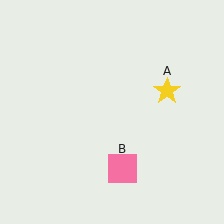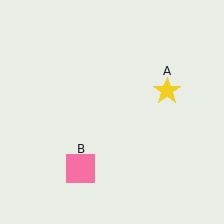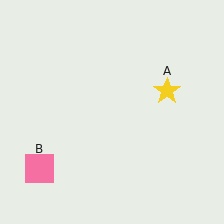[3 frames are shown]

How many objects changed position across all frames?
1 object changed position: pink square (object B).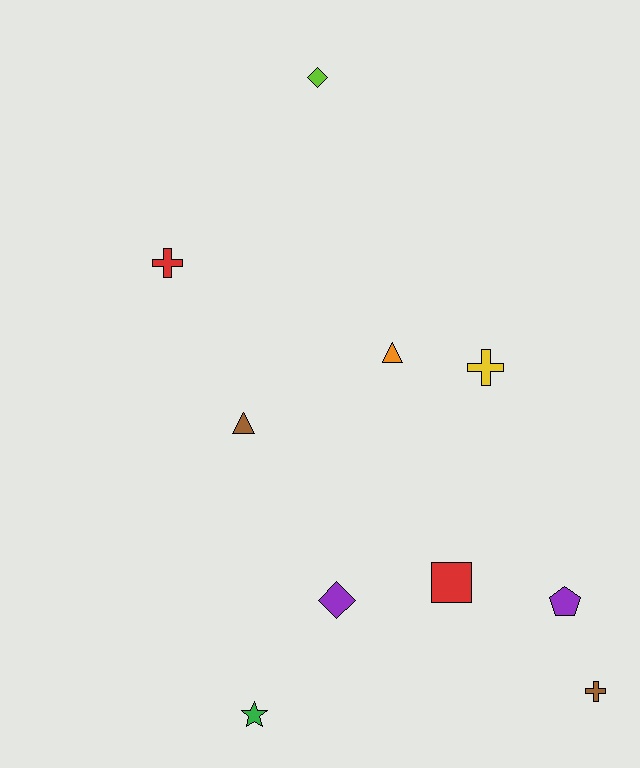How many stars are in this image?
There is 1 star.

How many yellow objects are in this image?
There is 1 yellow object.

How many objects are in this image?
There are 10 objects.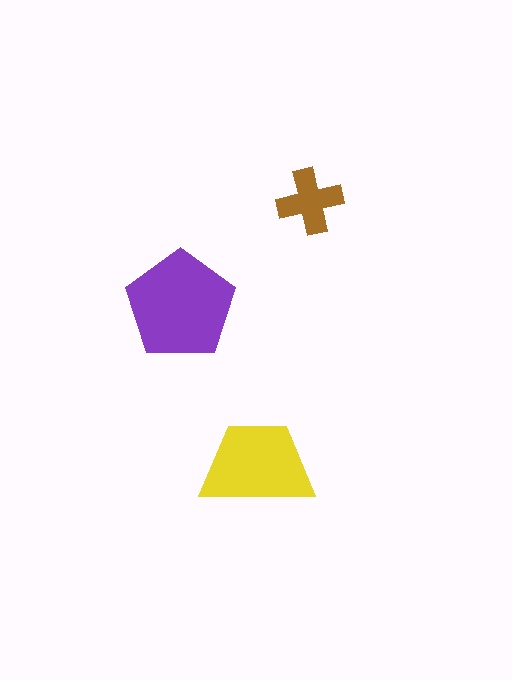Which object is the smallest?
The brown cross.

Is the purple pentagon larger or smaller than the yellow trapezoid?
Larger.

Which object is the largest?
The purple pentagon.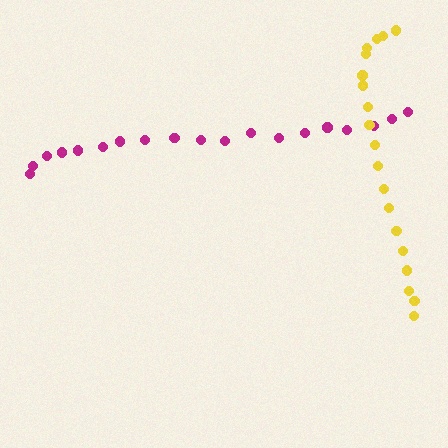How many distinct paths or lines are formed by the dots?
There are 2 distinct paths.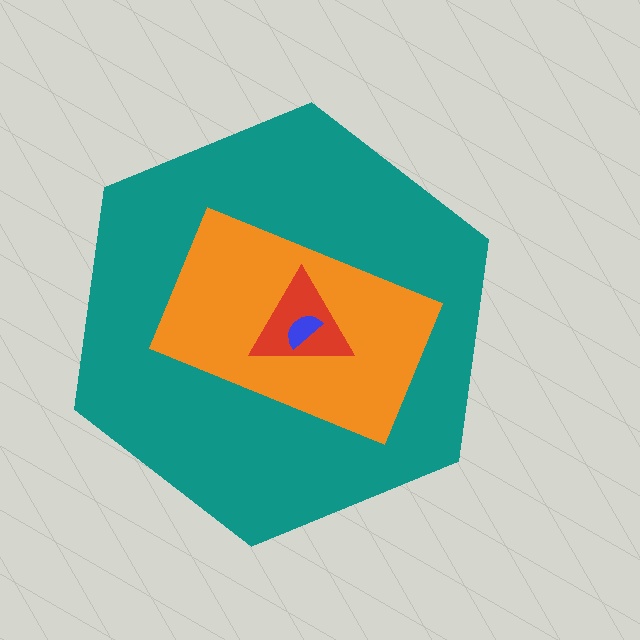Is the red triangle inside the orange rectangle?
Yes.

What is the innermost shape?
The blue semicircle.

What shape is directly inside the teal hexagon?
The orange rectangle.